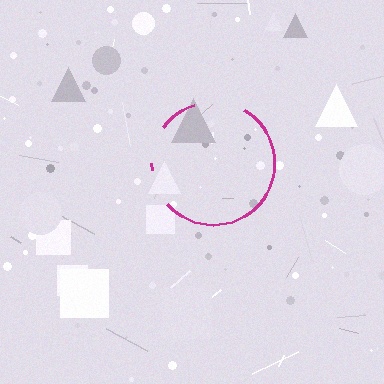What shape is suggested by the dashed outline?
The dashed outline suggests a circle.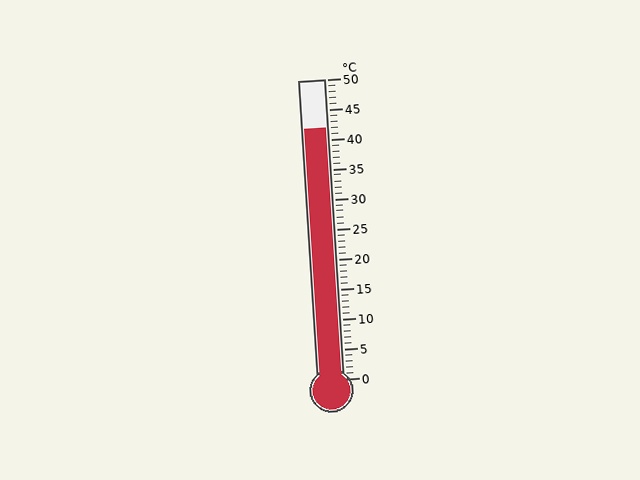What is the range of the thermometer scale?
The thermometer scale ranges from 0°C to 50°C.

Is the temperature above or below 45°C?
The temperature is below 45°C.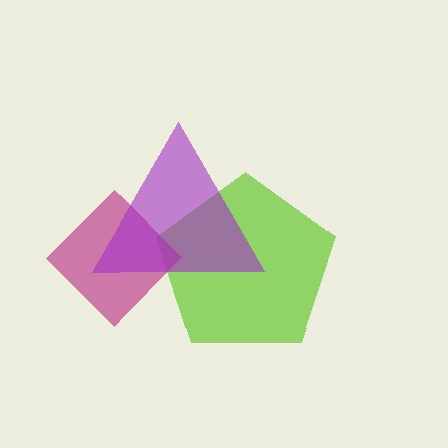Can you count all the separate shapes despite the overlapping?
Yes, there are 3 separate shapes.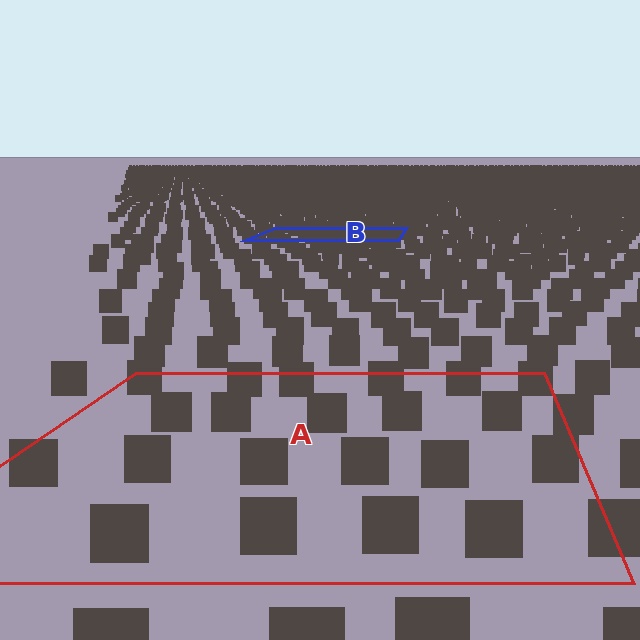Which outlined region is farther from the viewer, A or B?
Region B is farther from the viewer — the texture elements inside it appear smaller and more densely packed.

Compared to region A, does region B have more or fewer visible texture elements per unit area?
Region B has more texture elements per unit area — they are packed more densely because it is farther away.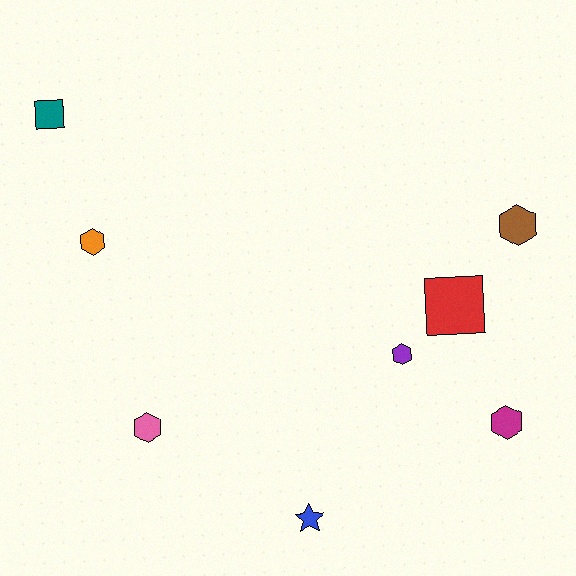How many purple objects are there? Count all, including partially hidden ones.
There is 1 purple object.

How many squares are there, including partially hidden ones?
There are 2 squares.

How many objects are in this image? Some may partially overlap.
There are 8 objects.